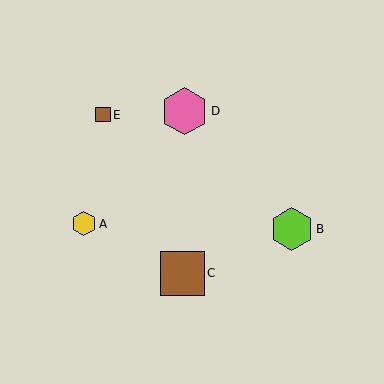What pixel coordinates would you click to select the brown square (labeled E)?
Click at (103, 115) to select the brown square E.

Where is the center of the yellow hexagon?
The center of the yellow hexagon is at (84, 224).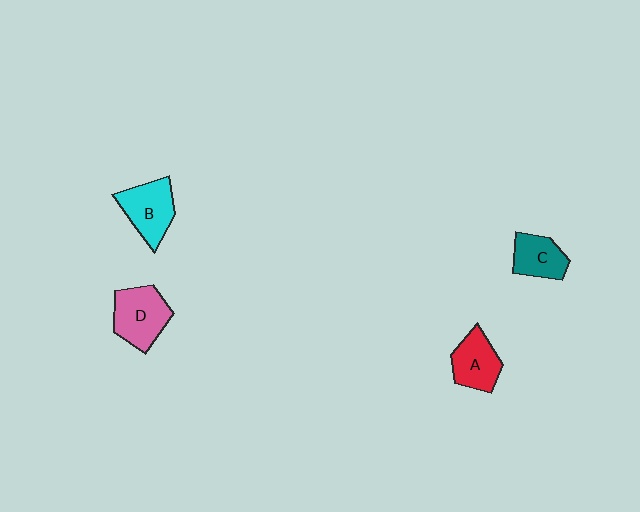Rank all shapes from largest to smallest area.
From largest to smallest: D (pink), B (cyan), A (red), C (teal).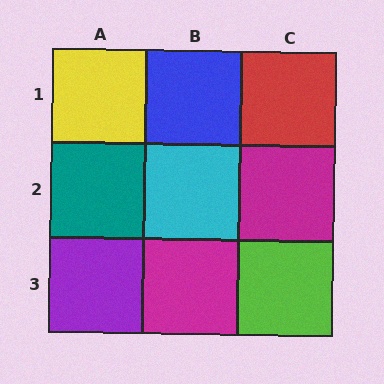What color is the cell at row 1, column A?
Yellow.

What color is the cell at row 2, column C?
Magenta.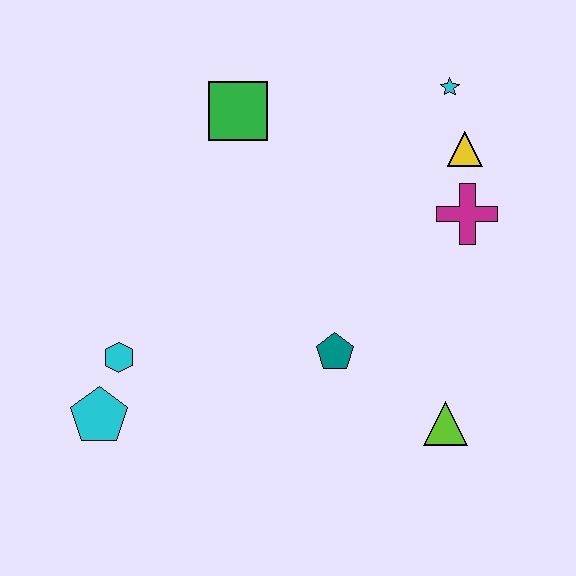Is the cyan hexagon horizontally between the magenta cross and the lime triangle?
No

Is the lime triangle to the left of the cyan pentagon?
No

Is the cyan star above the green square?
Yes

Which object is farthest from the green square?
The lime triangle is farthest from the green square.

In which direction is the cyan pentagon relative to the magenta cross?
The cyan pentagon is to the left of the magenta cross.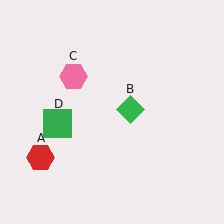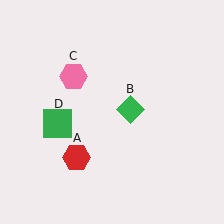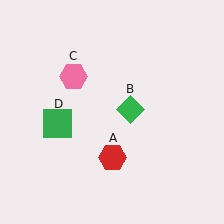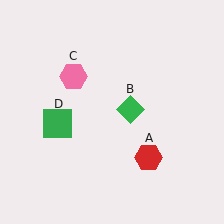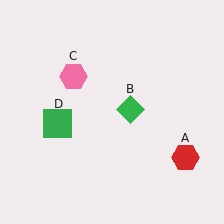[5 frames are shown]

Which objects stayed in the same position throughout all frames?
Green diamond (object B) and pink hexagon (object C) and green square (object D) remained stationary.